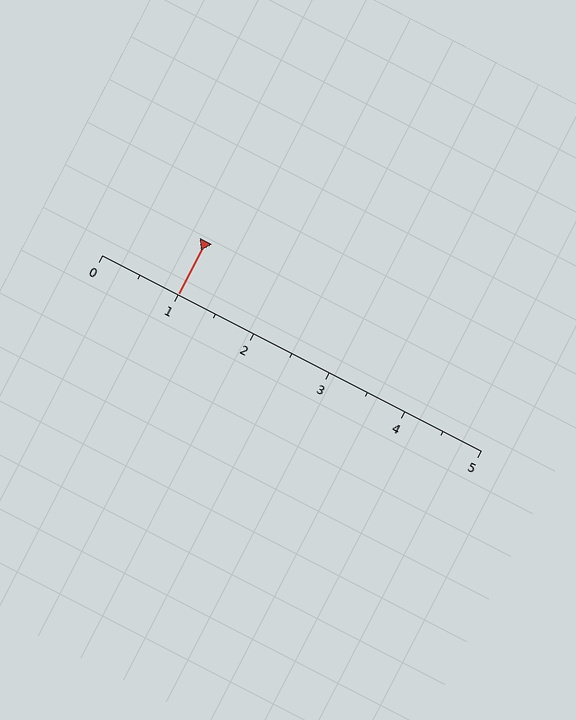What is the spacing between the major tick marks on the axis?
The major ticks are spaced 1 apart.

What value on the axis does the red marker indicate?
The marker indicates approximately 1.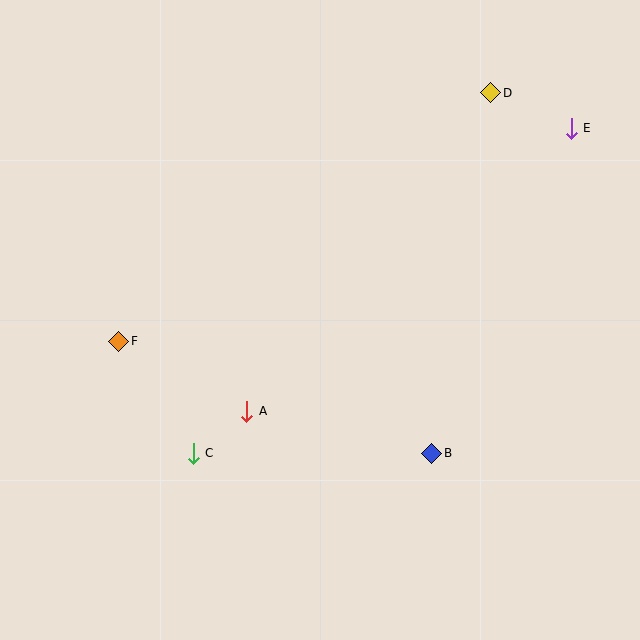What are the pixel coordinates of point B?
Point B is at (432, 453).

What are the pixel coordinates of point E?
Point E is at (571, 128).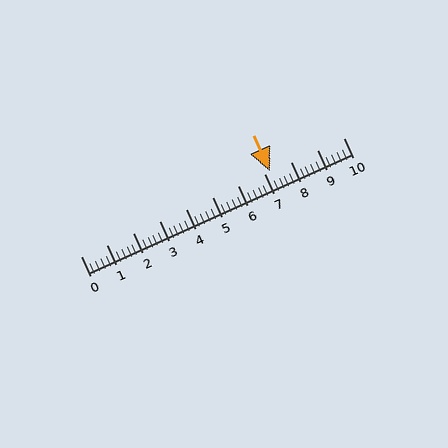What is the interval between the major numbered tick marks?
The major tick marks are spaced 1 units apart.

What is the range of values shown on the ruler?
The ruler shows values from 0 to 10.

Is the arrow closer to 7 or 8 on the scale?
The arrow is closer to 7.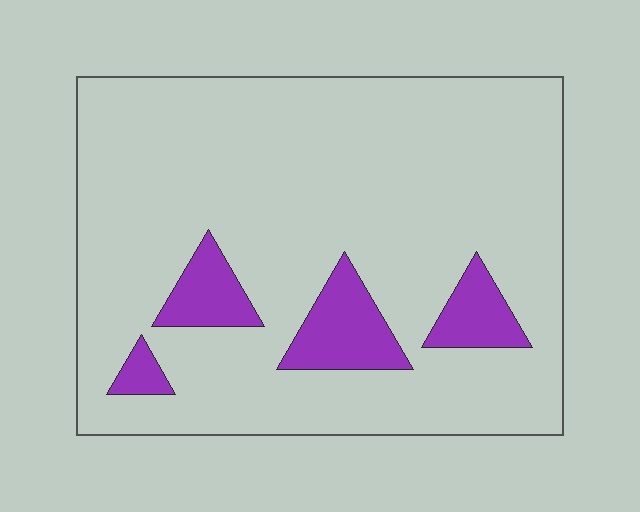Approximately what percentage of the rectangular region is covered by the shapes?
Approximately 10%.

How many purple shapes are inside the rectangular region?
4.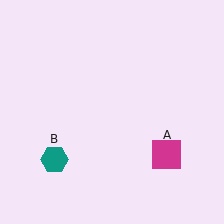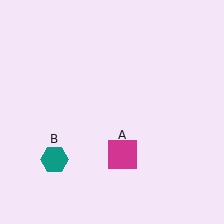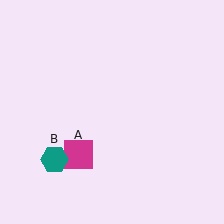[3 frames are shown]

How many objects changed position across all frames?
1 object changed position: magenta square (object A).